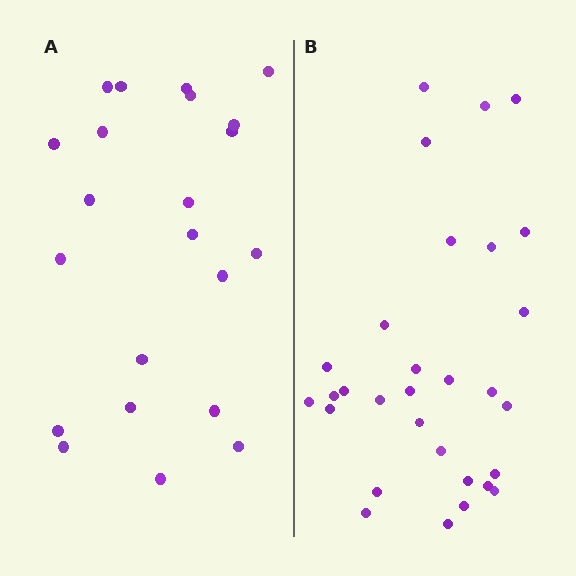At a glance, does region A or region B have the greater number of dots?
Region B (the right region) has more dots.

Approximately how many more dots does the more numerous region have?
Region B has roughly 8 or so more dots than region A.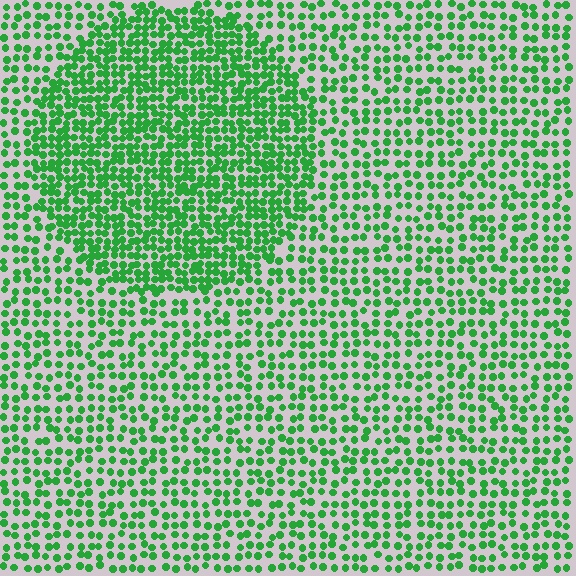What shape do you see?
I see a circle.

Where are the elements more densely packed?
The elements are more densely packed inside the circle boundary.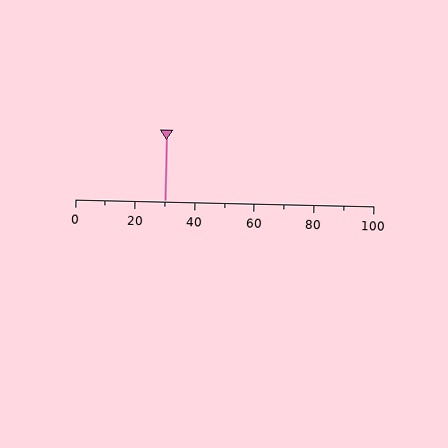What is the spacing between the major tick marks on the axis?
The major ticks are spaced 20 apart.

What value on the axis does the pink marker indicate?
The marker indicates approximately 30.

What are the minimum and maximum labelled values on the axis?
The axis runs from 0 to 100.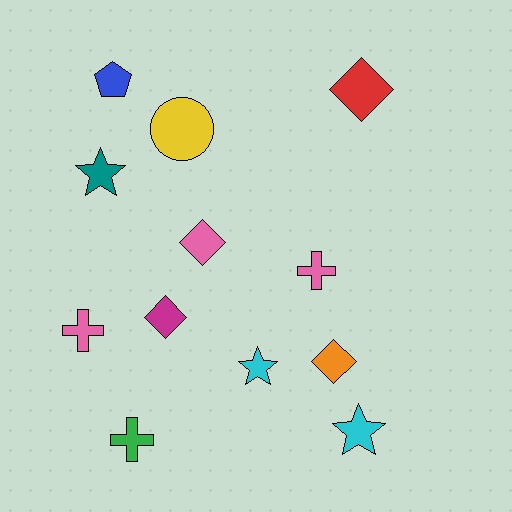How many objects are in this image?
There are 12 objects.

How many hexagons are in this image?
There are no hexagons.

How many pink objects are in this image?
There are 3 pink objects.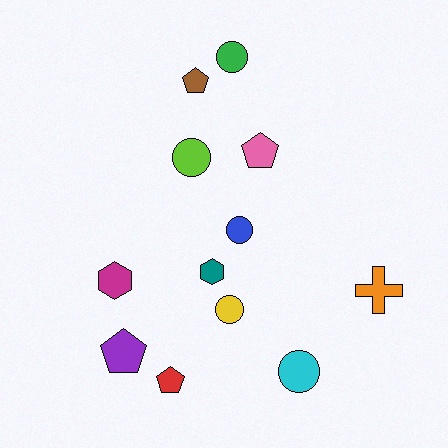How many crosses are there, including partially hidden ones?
There is 1 cross.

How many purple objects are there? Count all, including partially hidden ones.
There is 1 purple object.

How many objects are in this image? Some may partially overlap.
There are 12 objects.